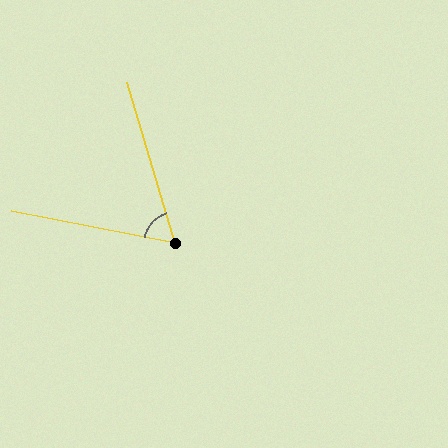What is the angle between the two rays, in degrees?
Approximately 62 degrees.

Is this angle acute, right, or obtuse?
It is acute.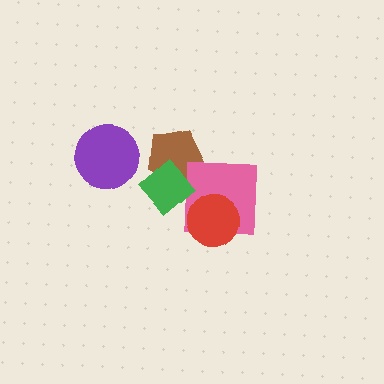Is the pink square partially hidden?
Yes, it is partially covered by another shape.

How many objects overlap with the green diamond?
2 objects overlap with the green diamond.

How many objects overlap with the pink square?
2 objects overlap with the pink square.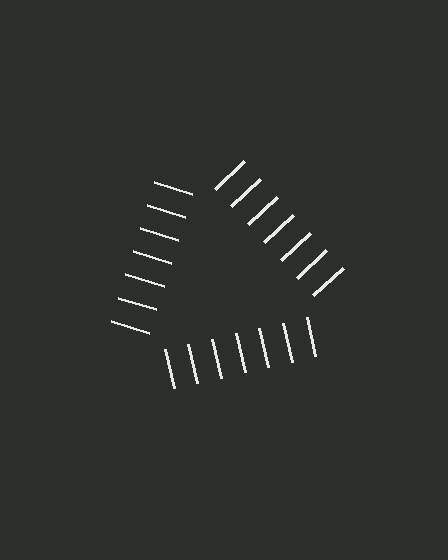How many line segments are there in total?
21 — 7 along each of the 3 edges.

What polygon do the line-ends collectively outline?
An illusory triangle — the line segments terminate on its edges but no continuous stroke is drawn.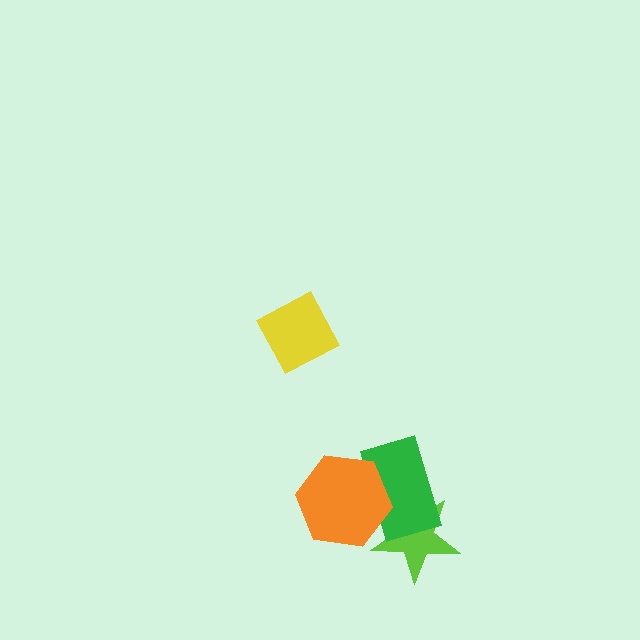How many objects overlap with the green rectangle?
2 objects overlap with the green rectangle.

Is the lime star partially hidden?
Yes, it is partially covered by another shape.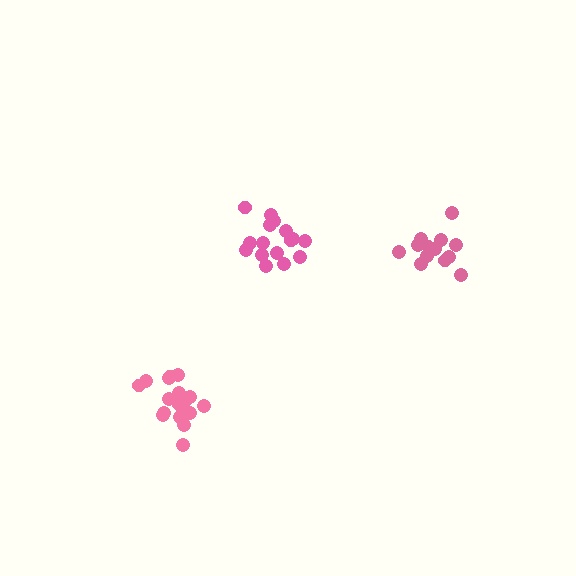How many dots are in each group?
Group 1: 17 dots, Group 2: 19 dots, Group 3: 13 dots (49 total).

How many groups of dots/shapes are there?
There are 3 groups.